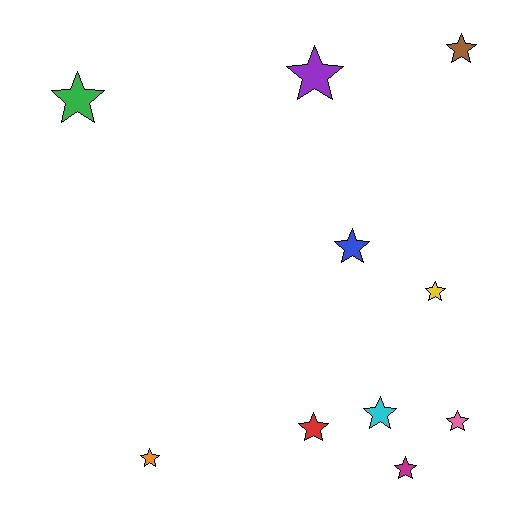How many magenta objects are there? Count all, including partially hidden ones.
There is 1 magenta object.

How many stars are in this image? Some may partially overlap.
There are 10 stars.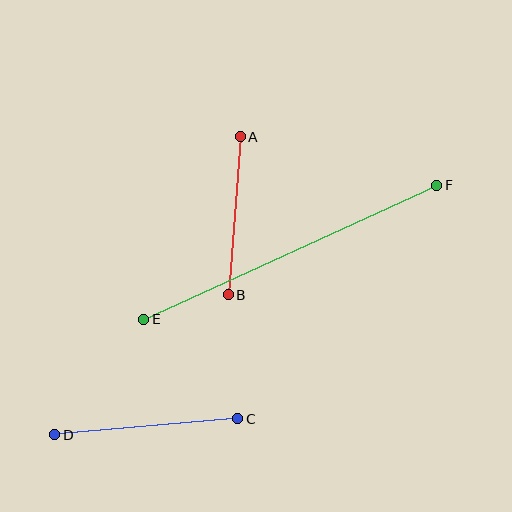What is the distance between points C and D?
The distance is approximately 183 pixels.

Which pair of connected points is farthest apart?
Points E and F are farthest apart.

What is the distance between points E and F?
The distance is approximately 322 pixels.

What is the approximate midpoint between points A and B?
The midpoint is at approximately (234, 216) pixels.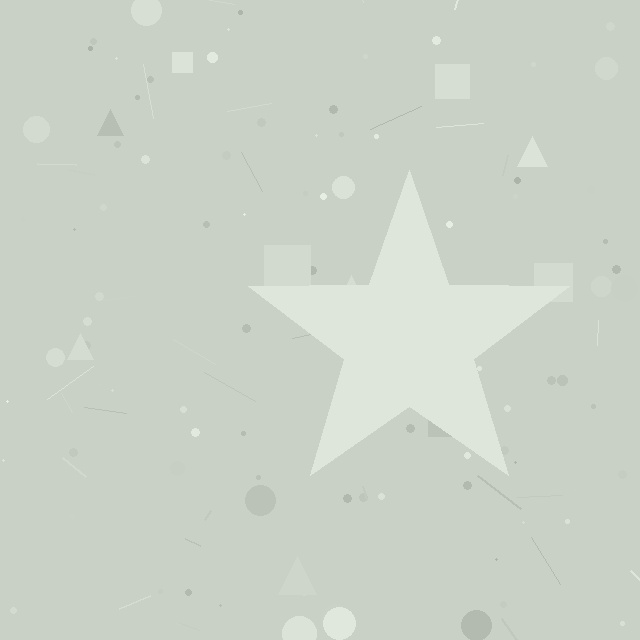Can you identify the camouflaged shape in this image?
The camouflaged shape is a star.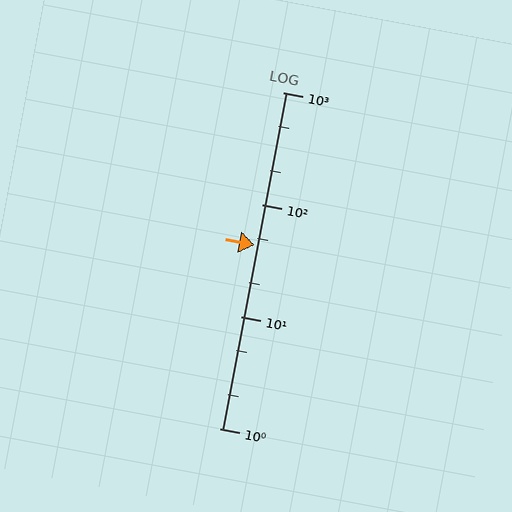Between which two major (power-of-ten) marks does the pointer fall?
The pointer is between 10 and 100.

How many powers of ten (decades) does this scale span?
The scale spans 3 decades, from 1 to 1000.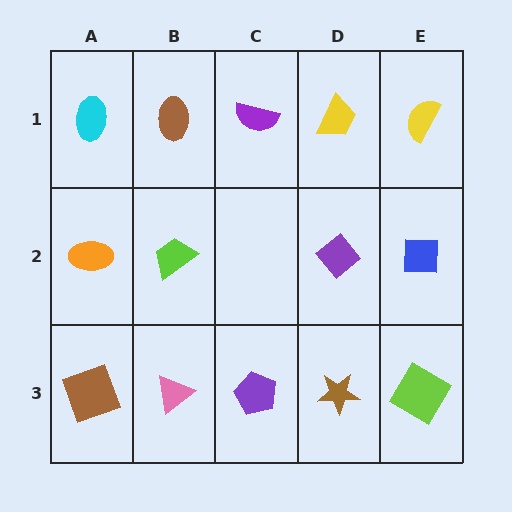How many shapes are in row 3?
5 shapes.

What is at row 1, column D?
A yellow trapezoid.